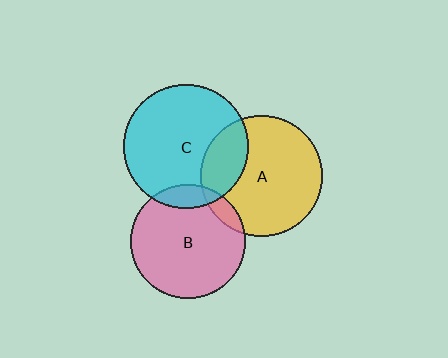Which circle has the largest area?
Circle C (cyan).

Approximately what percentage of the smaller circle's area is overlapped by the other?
Approximately 10%.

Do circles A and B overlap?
Yes.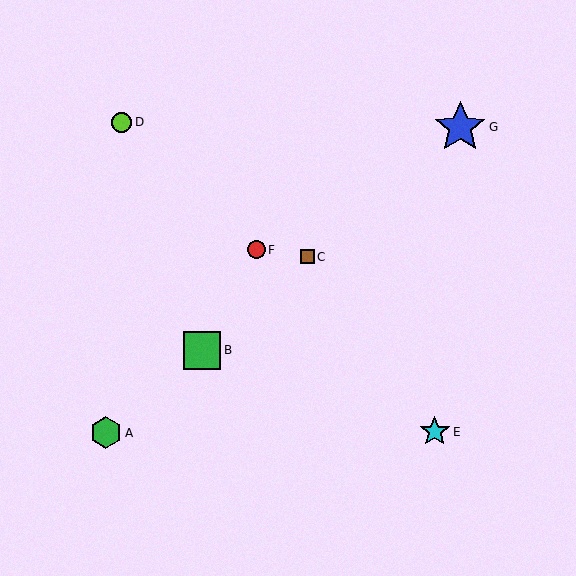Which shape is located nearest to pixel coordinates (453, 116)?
The blue star (labeled G) at (460, 127) is nearest to that location.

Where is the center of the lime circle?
The center of the lime circle is at (122, 122).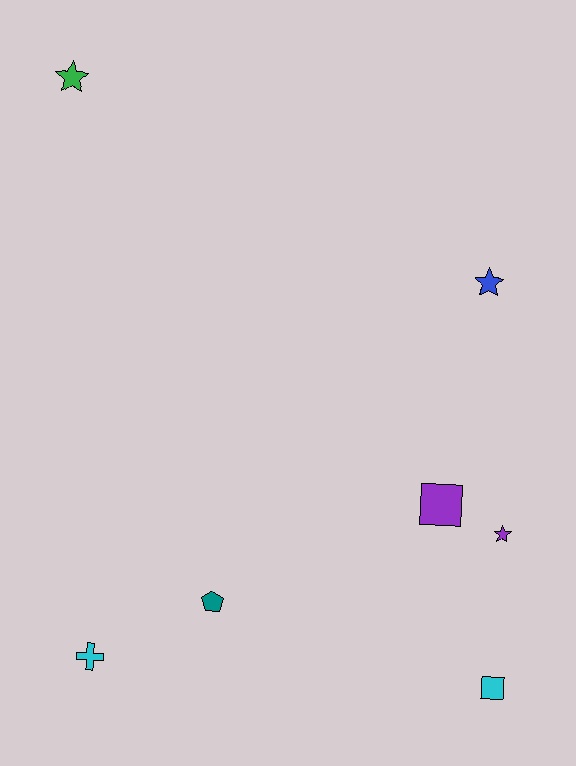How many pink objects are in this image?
There are no pink objects.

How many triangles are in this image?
There are no triangles.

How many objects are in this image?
There are 7 objects.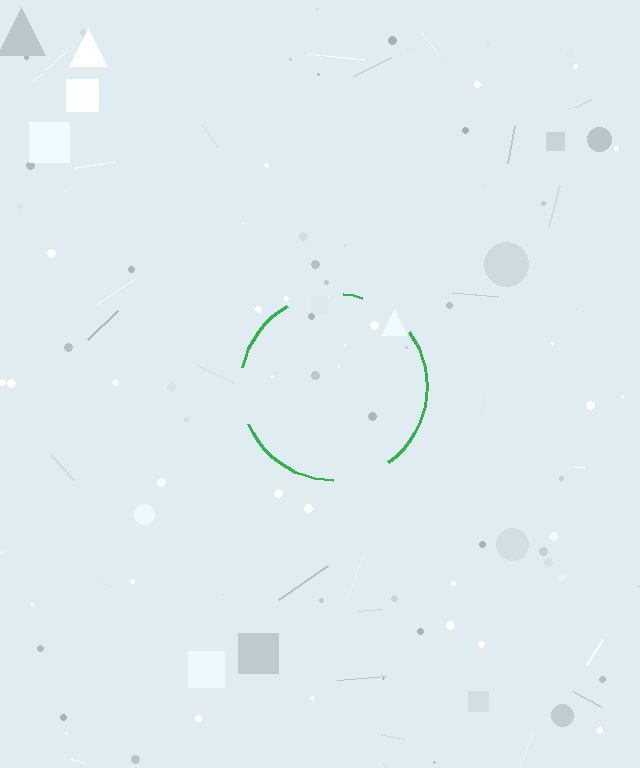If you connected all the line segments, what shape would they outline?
They would outline a circle.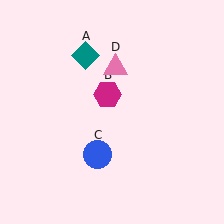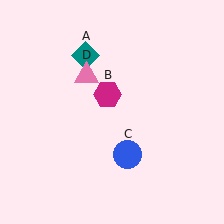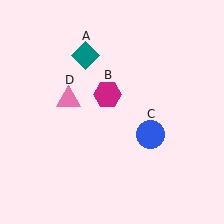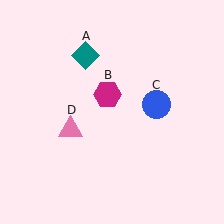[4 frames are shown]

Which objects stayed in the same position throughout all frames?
Teal diamond (object A) and magenta hexagon (object B) remained stationary.